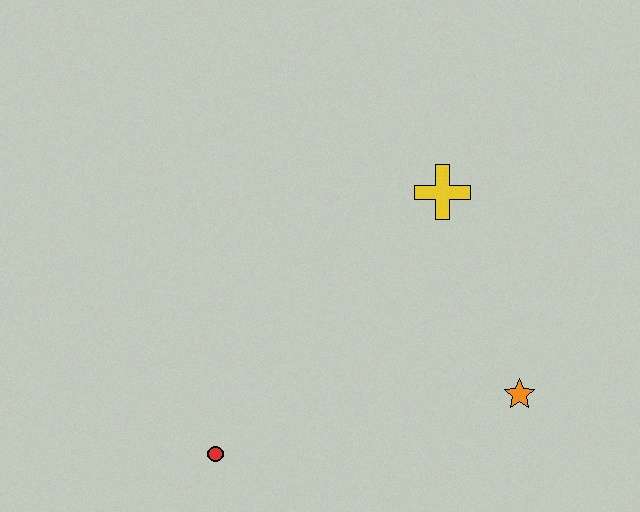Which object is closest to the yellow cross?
The orange star is closest to the yellow cross.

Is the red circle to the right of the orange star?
No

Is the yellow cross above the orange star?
Yes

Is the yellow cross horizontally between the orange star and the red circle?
Yes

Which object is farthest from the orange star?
The red circle is farthest from the orange star.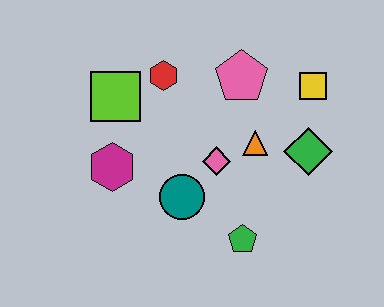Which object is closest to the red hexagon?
The lime square is closest to the red hexagon.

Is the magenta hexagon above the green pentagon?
Yes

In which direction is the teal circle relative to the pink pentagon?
The teal circle is below the pink pentagon.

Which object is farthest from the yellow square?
The magenta hexagon is farthest from the yellow square.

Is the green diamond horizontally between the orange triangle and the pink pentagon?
No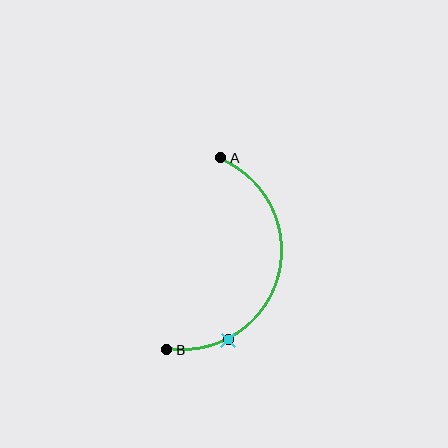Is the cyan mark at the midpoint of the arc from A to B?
No. The cyan mark lies on the arc but is closer to endpoint B. The arc midpoint would be at the point on the curve equidistant along the arc from both A and B.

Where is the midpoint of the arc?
The arc midpoint is the point on the curve farthest from the straight line joining A and B. It sits to the right of that line.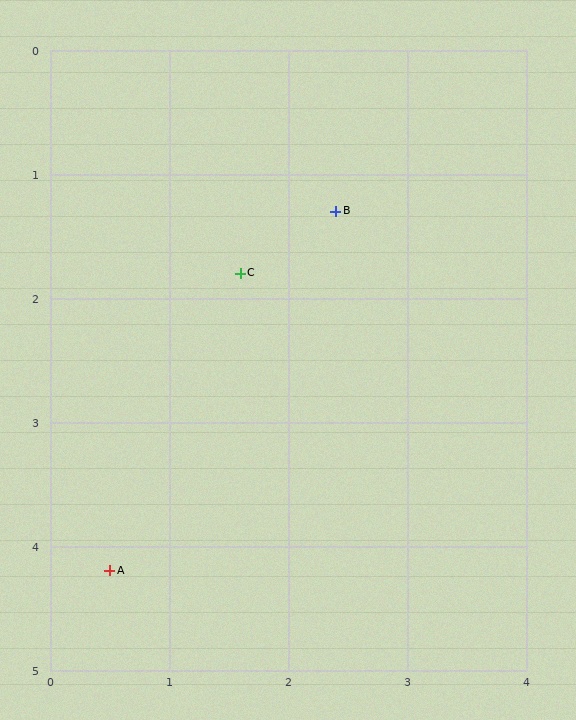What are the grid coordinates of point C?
Point C is at approximately (1.6, 1.8).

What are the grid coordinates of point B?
Point B is at approximately (2.4, 1.3).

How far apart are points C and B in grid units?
Points C and B are about 0.9 grid units apart.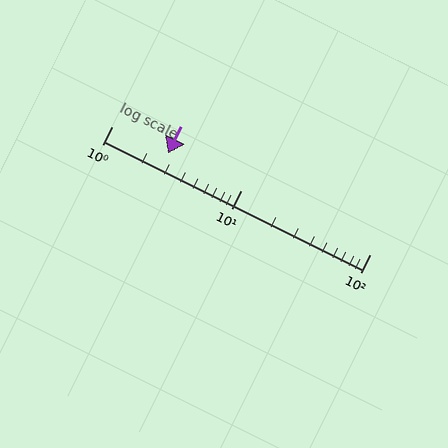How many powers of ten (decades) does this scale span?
The scale spans 2 decades, from 1 to 100.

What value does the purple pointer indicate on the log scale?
The pointer indicates approximately 2.7.